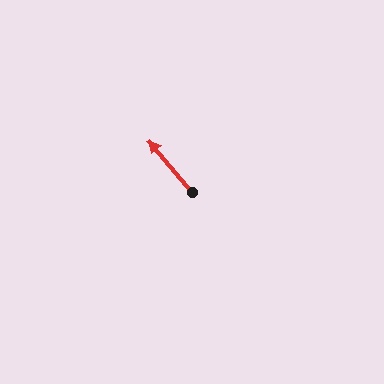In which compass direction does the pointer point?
Northwest.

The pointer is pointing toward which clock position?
Roughly 11 o'clock.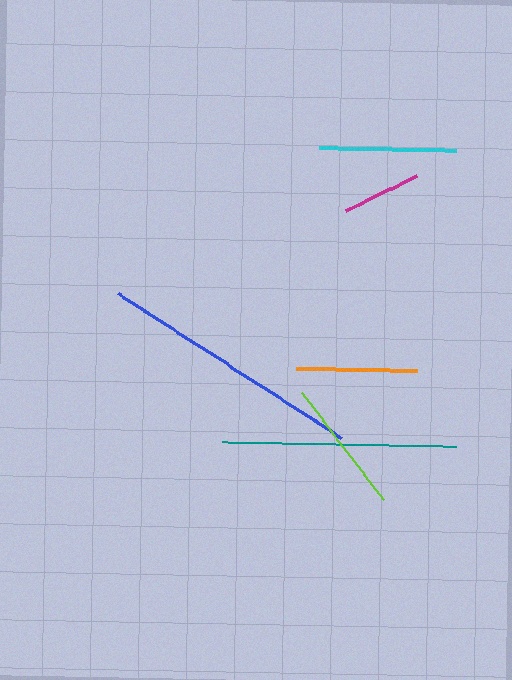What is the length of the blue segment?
The blue segment is approximately 266 pixels long.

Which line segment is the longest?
The blue line is the longest at approximately 266 pixels.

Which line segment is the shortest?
The magenta line is the shortest at approximately 78 pixels.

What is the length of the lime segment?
The lime segment is approximately 136 pixels long.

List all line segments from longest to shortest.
From longest to shortest: blue, teal, cyan, lime, orange, magenta.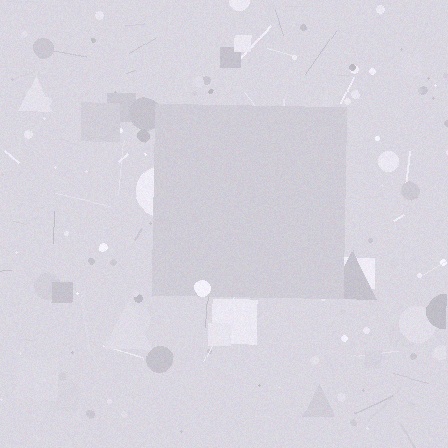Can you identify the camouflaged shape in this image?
The camouflaged shape is a square.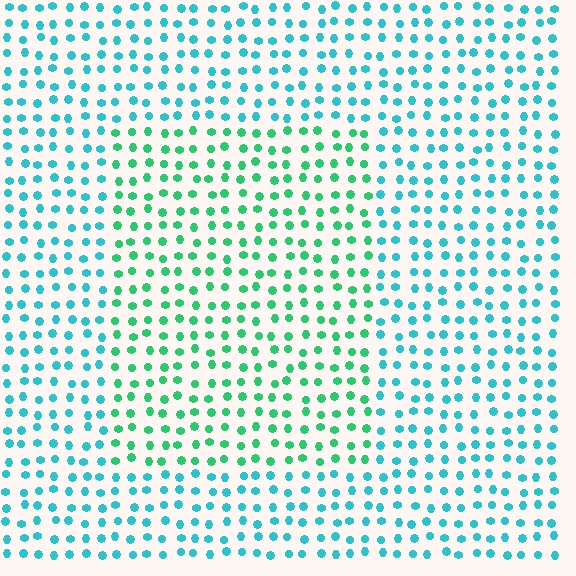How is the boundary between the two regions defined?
The boundary is defined purely by a slight shift in hue (about 37 degrees). Spacing, size, and orientation are identical on both sides.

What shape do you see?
I see a rectangle.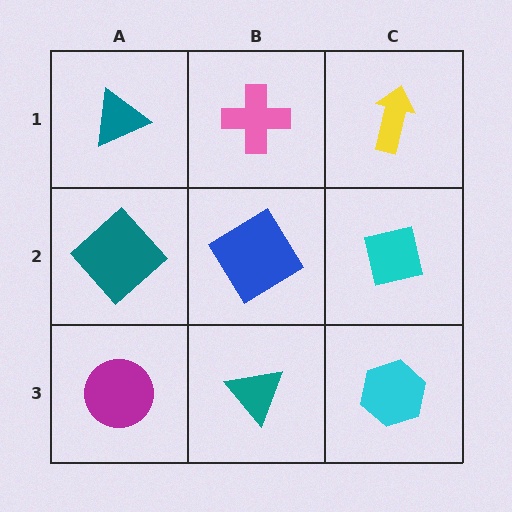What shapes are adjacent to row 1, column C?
A cyan square (row 2, column C), a pink cross (row 1, column B).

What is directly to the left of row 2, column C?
A blue diamond.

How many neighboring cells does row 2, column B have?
4.